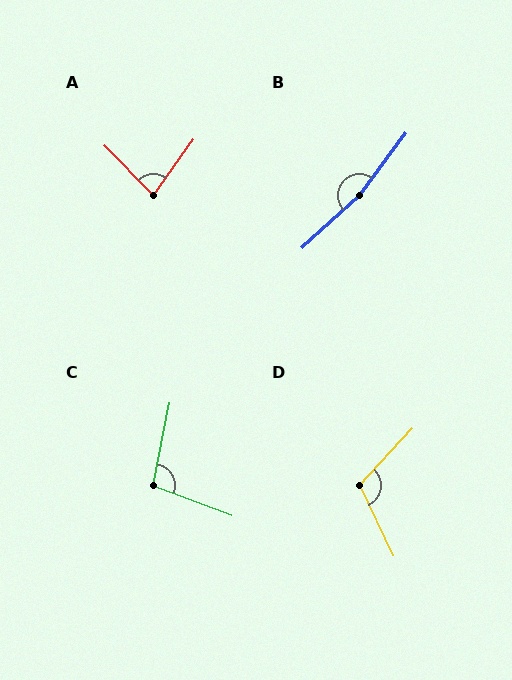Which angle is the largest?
B, at approximately 168 degrees.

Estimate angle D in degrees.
Approximately 112 degrees.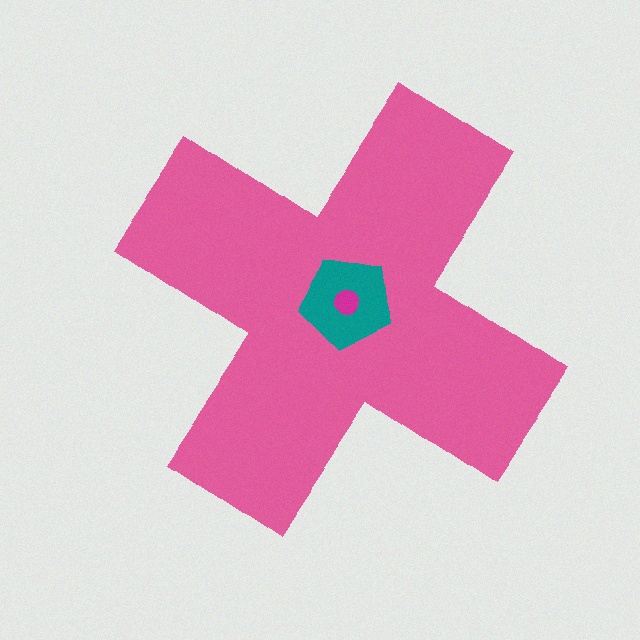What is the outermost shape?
The pink cross.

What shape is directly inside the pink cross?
The teal pentagon.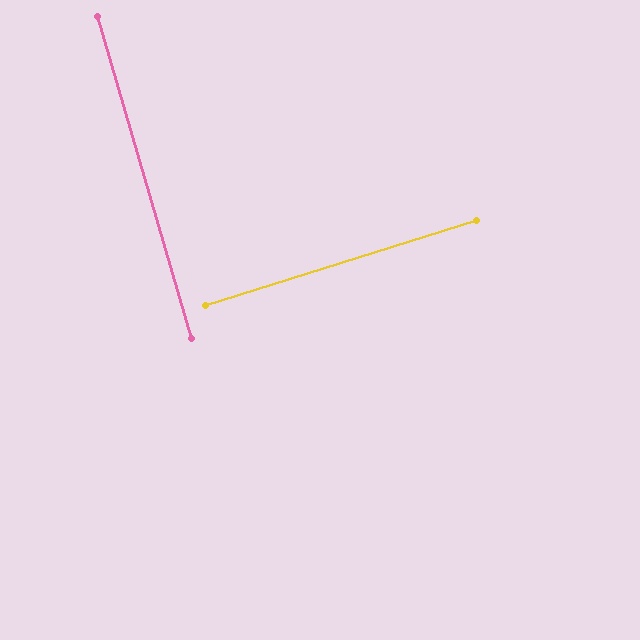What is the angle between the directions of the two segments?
Approximately 89 degrees.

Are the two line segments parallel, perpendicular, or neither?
Perpendicular — they meet at approximately 89°.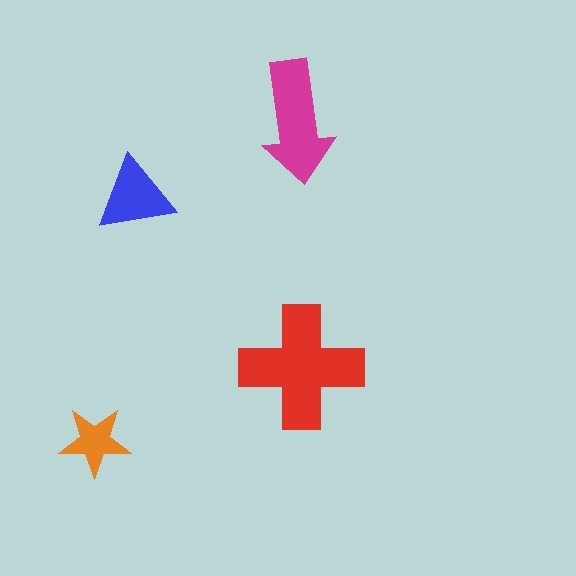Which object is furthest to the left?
The orange star is leftmost.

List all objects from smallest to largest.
The orange star, the blue triangle, the magenta arrow, the red cross.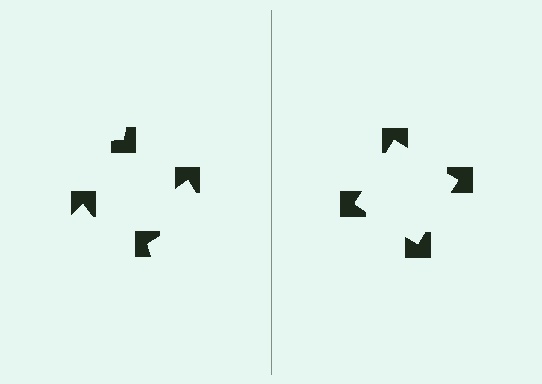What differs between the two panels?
The notched squares are positioned identically on both sides; only the wedge orientations differ. On the right they align to a square; on the left they are misaligned.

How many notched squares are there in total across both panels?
8 — 4 on each side.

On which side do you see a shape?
An illusory square appears on the right side. On the left side the wedge cuts are rotated, so no coherent shape forms.